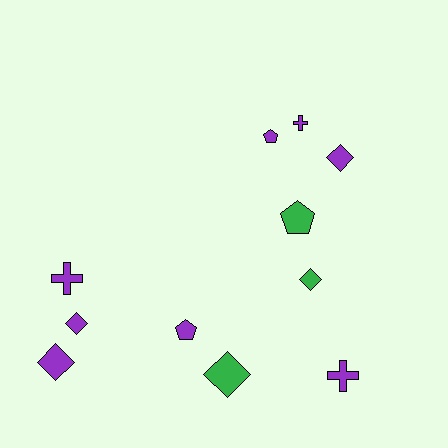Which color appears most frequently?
Purple, with 8 objects.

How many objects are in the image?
There are 11 objects.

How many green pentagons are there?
There is 1 green pentagon.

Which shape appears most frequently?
Diamond, with 5 objects.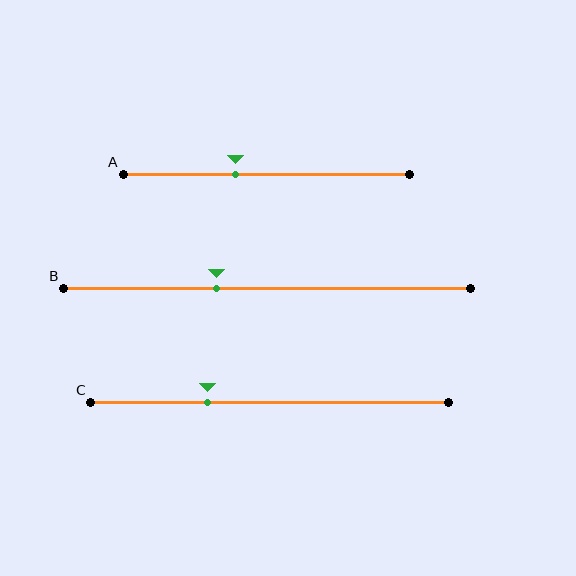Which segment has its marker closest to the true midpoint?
Segment A has its marker closest to the true midpoint.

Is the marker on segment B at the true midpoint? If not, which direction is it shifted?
No, the marker on segment B is shifted to the left by about 13% of the segment length.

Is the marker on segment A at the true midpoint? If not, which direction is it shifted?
No, the marker on segment A is shifted to the left by about 11% of the segment length.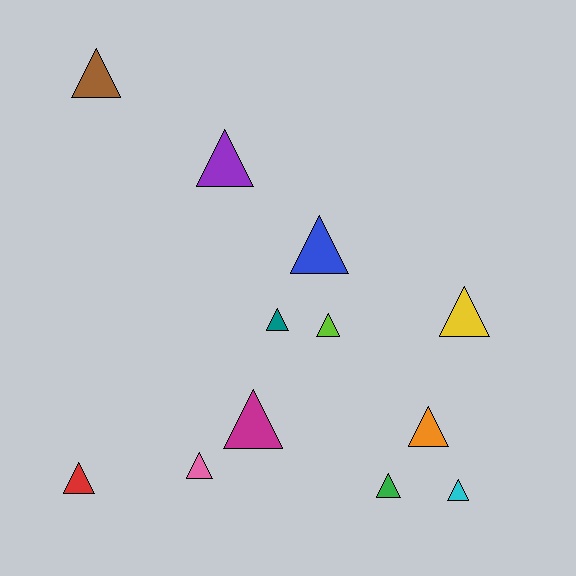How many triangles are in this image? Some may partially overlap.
There are 12 triangles.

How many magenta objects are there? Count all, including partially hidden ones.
There is 1 magenta object.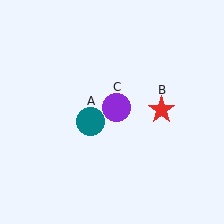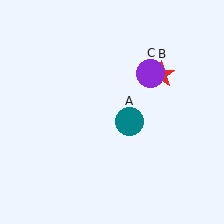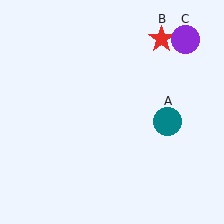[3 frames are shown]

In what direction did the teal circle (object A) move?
The teal circle (object A) moved right.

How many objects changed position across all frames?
3 objects changed position: teal circle (object A), red star (object B), purple circle (object C).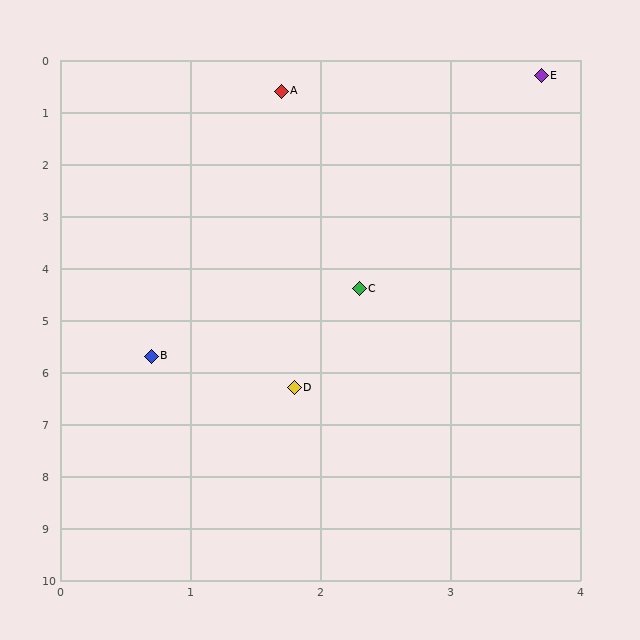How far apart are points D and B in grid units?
Points D and B are about 1.3 grid units apart.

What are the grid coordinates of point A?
Point A is at approximately (1.7, 0.6).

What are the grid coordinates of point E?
Point E is at approximately (3.7, 0.3).